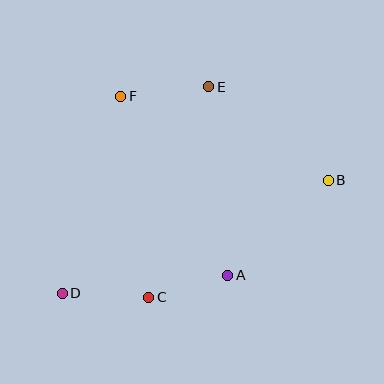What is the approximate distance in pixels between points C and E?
The distance between C and E is approximately 219 pixels.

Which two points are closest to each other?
Points A and C are closest to each other.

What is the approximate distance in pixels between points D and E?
The distance between D and E is approximately 253 pixels.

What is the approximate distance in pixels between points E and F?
The distance between E and F is approximately 88 pixels.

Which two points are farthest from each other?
Points B and D are farthest from each other.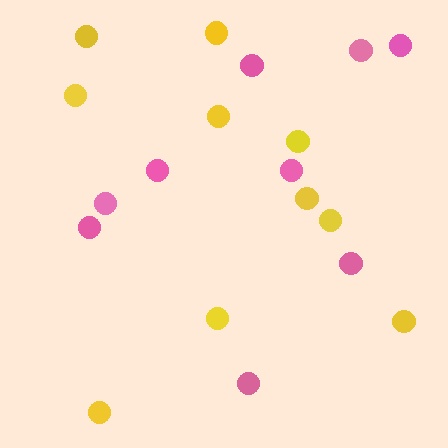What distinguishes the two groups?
There are 2 groups: one group of pink circles (9) and one group of yellow circles (10).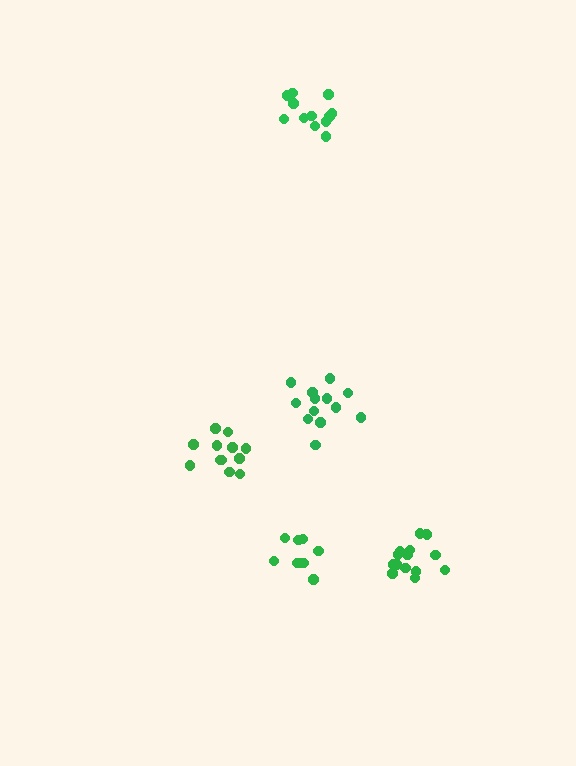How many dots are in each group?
Group 1: 13 dots, Group 2: 12 dots, Group 3: 9 dots, Group 4: 15 dots, Group 5: 12 dots (61 total).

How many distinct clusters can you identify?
There are 5 distinct clusters.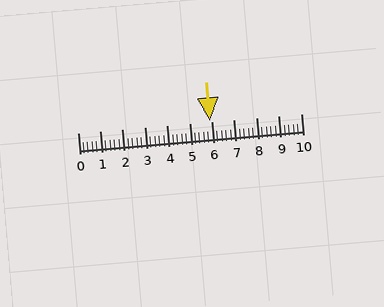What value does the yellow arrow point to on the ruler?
The yellow arrow points to approximately 5.9.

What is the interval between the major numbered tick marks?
The major tick marks are spaced 1 units apart.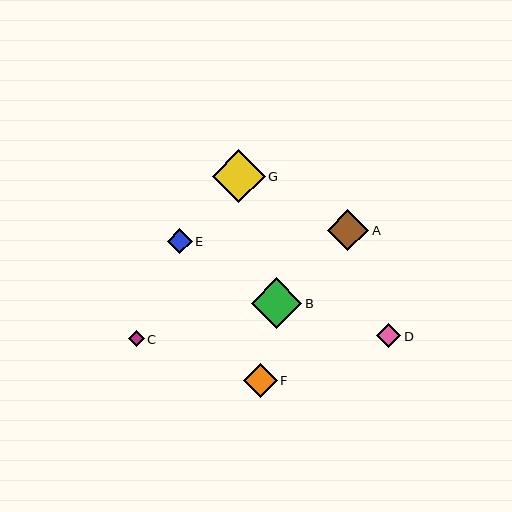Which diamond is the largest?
Diamond G is the largest with a size of approximately 53 pixels.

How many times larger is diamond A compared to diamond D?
Diamond A is approximately 1.7 times the size of diamond D.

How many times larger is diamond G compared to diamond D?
Diamond G is approximately 2.2 times the size of diamond D.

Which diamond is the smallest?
Diamond C is the smallest with a size of approximately 16 pixels.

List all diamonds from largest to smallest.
From largest to smallest: G, B, A, F, E, D, C.